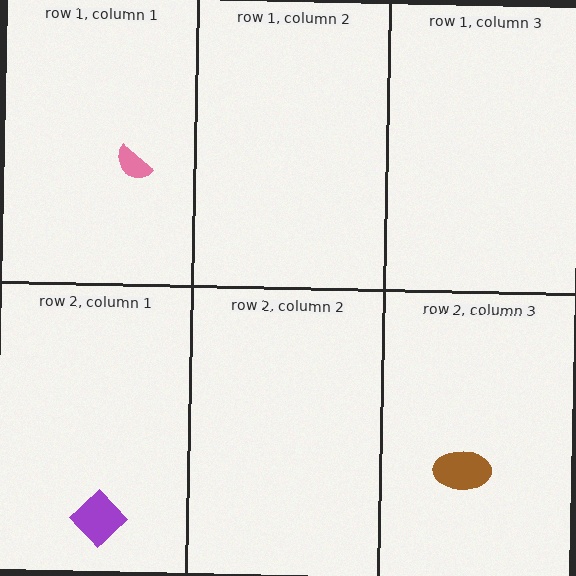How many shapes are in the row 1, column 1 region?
1.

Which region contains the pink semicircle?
The row 1, column 1 region.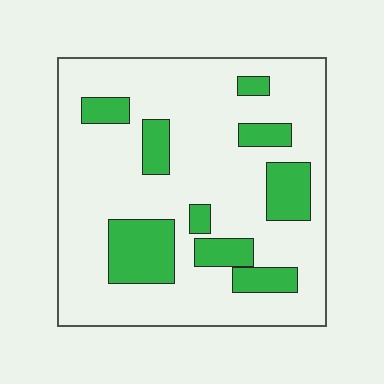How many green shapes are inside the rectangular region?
9.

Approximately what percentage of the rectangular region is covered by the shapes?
Approximately 20%.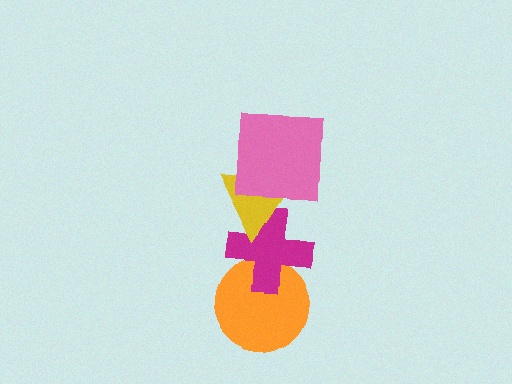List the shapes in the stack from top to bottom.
From top to bottom: the pink square, the yellow triangle, the magenta cross, the orange circle.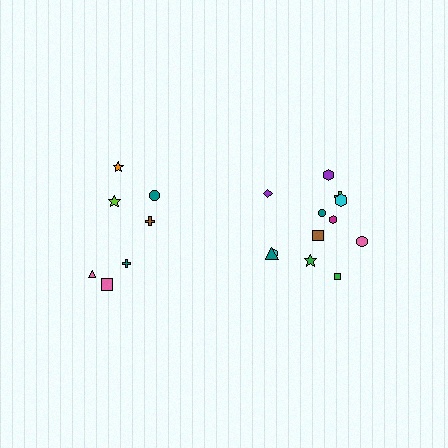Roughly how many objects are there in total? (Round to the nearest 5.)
Roughly 20 objects in total.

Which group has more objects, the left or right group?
The right group.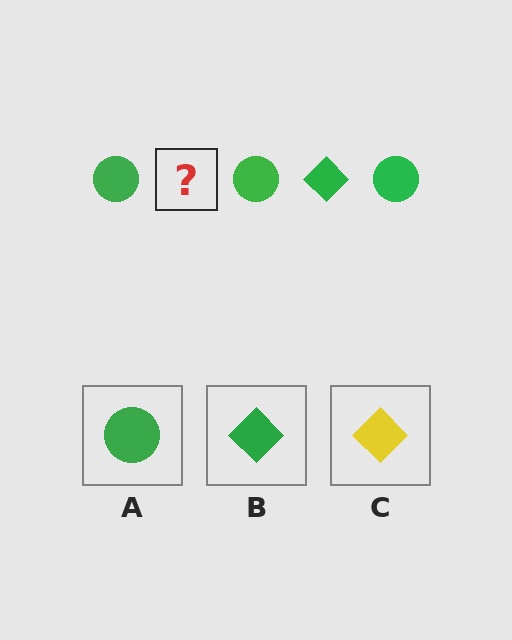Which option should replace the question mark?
Option B.